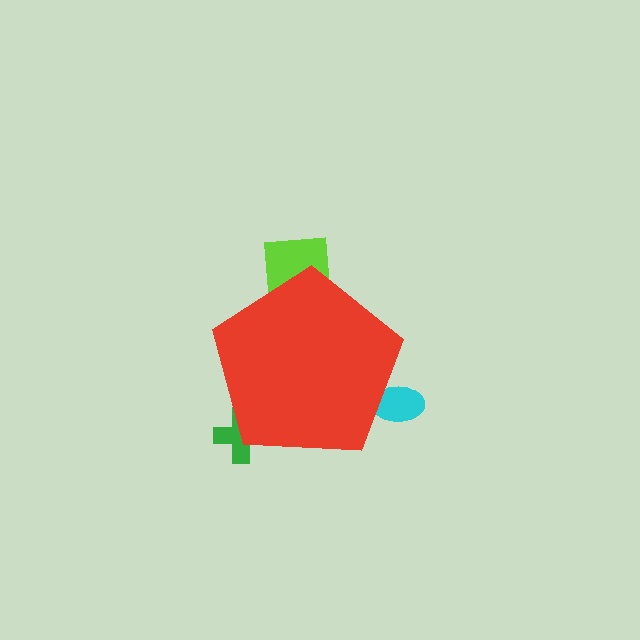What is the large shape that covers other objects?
A red pentagon.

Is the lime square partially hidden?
Yes, the lime square is partially hidden behind the red pentagon.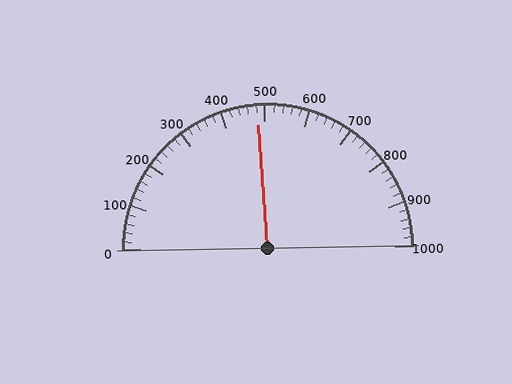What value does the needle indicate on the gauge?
The needle indicates approximately 480.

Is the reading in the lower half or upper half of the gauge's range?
The reading is in the lower half of the range (0 to 1000).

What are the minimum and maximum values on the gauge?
The gauge ranges from 0 to 1000.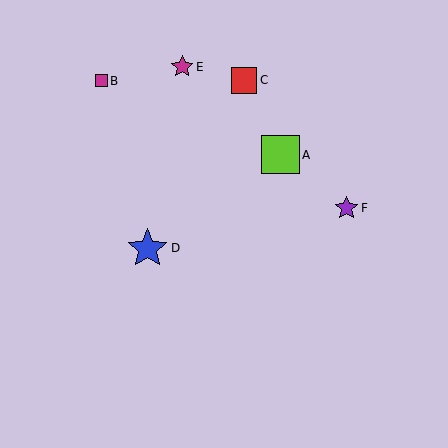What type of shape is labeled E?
Shape E is a magenta star.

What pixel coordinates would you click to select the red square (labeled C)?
Click at (244, 80) to select the red square C.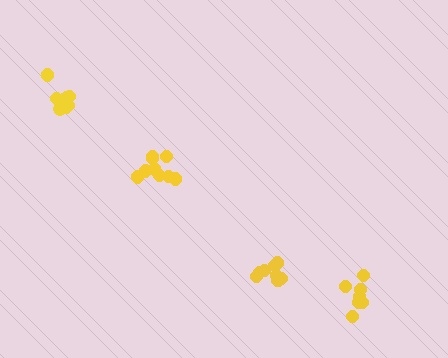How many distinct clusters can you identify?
There are 4 distinct clusters.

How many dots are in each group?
Group 1: 7 dots, Group 2: 9 dots, Group 3: 9 dots, Group 4: 11 dots (36 total).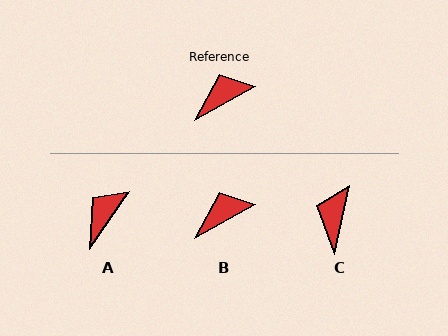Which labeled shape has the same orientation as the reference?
B.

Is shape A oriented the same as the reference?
No, it is off by about 27 degrees.